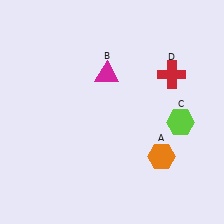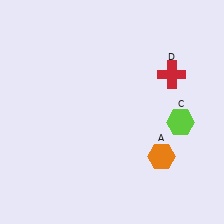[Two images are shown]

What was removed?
The magenta triangle (B) was removed in Image 2.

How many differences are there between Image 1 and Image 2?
There is 1 difference between the two images.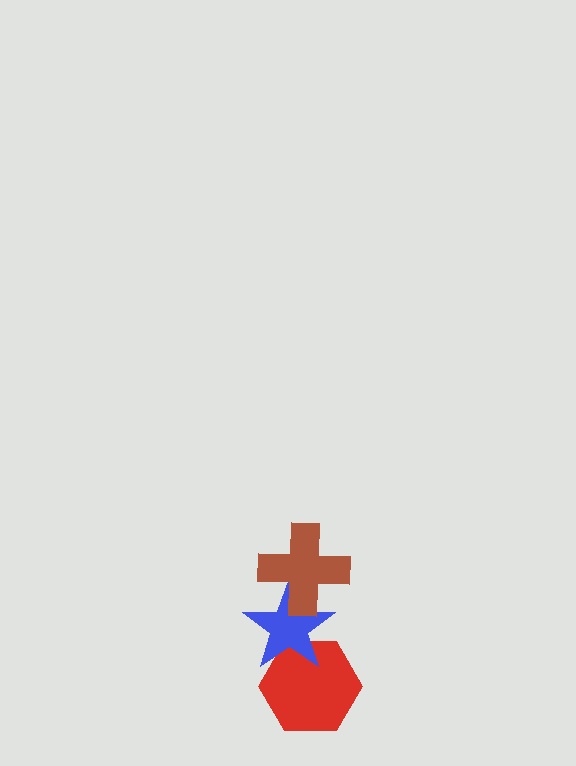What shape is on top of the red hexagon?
The blue star is on top of the red hexagon.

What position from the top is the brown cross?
The brown cross is 1st from the top.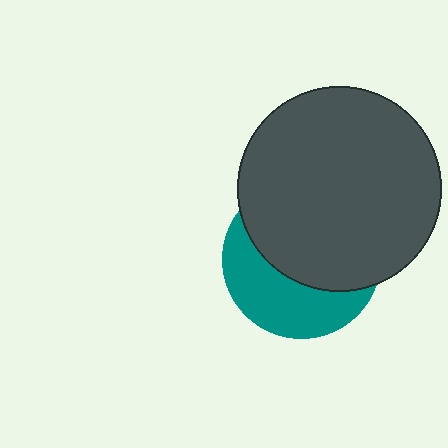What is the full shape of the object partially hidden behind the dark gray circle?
The partially hidden object is a teal circle.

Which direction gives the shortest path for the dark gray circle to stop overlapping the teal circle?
Moving up gives the shortest separation.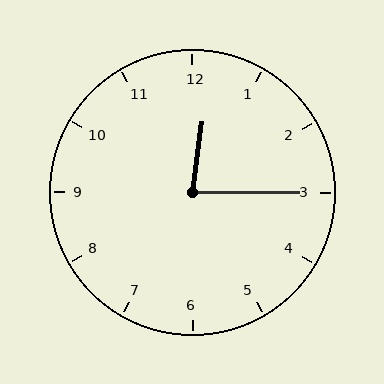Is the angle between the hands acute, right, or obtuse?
It is acute.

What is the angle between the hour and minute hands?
Approximately 82 degrees.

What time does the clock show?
12:15.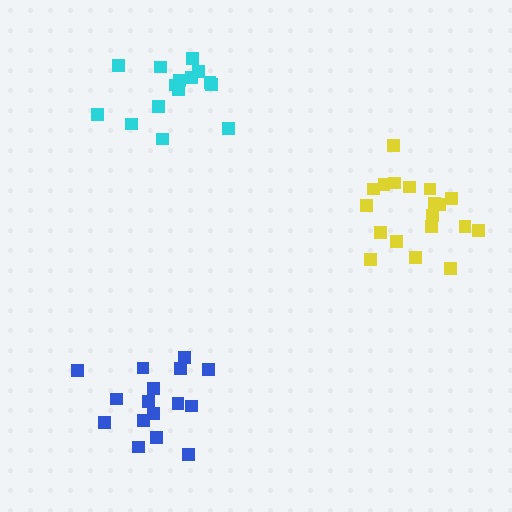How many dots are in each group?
Group 1: 15 dots, Group 2: 16 dots, Group 3: 19 dots (50 total).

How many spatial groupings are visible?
There are 3 spatial groupings.